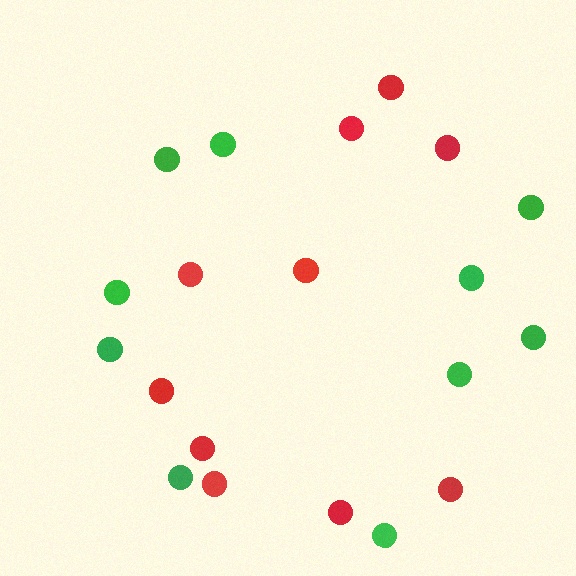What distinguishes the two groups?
There are 2 groups: one group of red circles (10) and one group of green circles (10).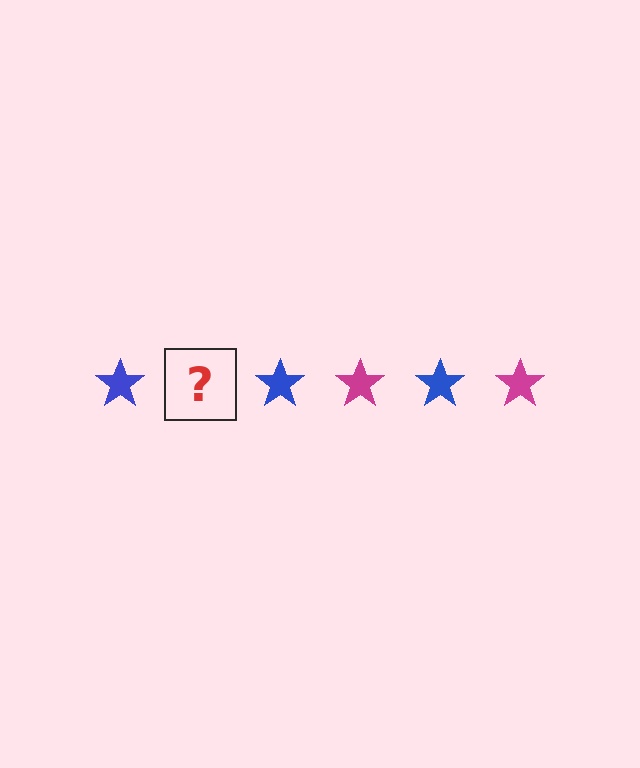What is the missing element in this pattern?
The missing element is a magenta star.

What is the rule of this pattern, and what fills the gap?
The rule is that the pattern cycles through blue, magenta stars. The gap should be filled with a magenta star.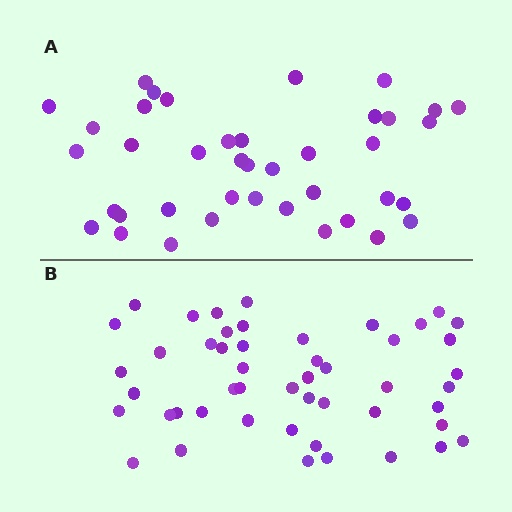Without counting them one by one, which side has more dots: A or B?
Region B (the bottom region) has more dots.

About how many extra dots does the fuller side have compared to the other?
Region B has roughly 8 or so more dots than region A.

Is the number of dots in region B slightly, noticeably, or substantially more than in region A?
Region B has only slightly more — the two regions are fairly close. The ratio is roughly 1.2 to 1.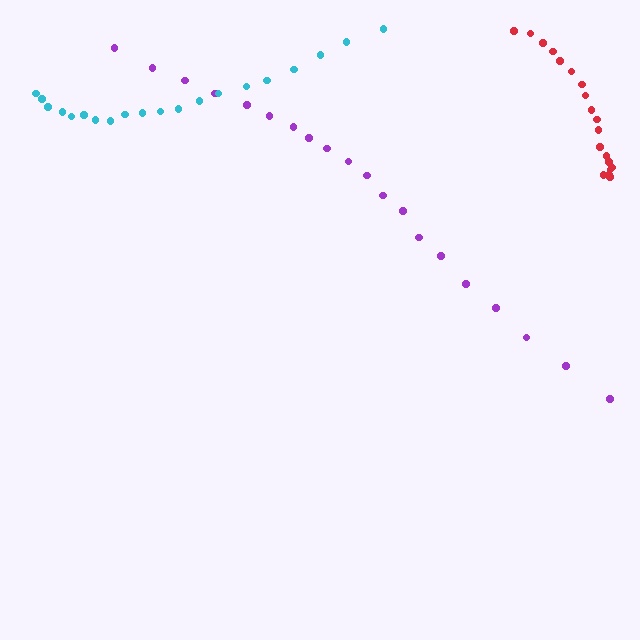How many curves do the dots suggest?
There are 3 distinct paths.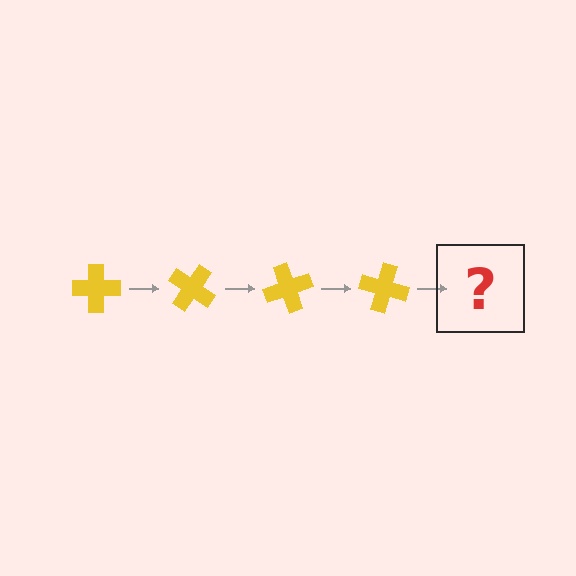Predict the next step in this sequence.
The next step is a yellow cross rotated 140 degrees.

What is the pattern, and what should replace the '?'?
The pattern is that the cross rotates 35 degrees each step. The '?' should be a yellow cross rotated 140 degrees.